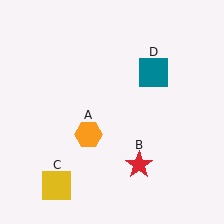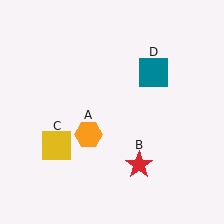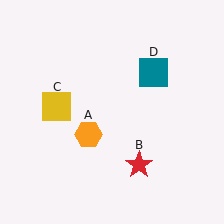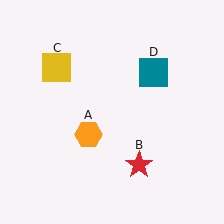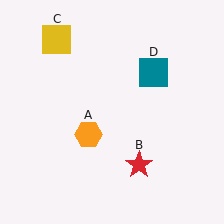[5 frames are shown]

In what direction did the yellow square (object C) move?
The yellow square (object C) moved up.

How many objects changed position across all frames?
1 object changed position: yellow square (object C).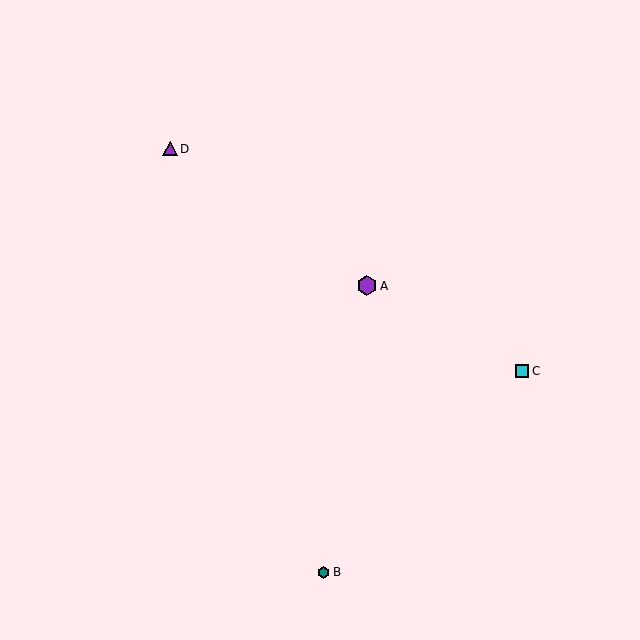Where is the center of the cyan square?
The center of the cyan square is at (522, 371).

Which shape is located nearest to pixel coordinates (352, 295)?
The purple hexagon (labeled A) at (367, 286) is nearest to that location.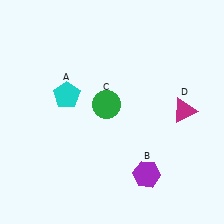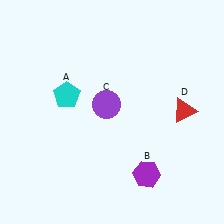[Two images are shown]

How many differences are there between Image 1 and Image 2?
There are 2 differences between the two images.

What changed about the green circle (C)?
In Image 1, C is green. In Image 2, it changed to purple.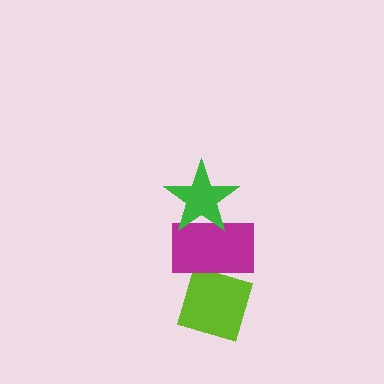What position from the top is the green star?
The green star is 1st from the top.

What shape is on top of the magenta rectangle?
The green star is on top of the magenta rectangle.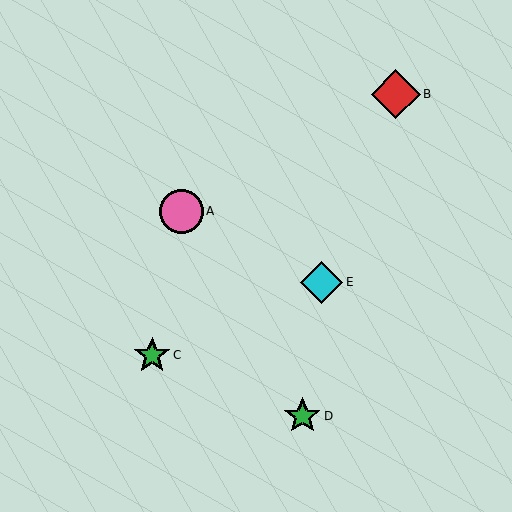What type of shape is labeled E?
Shape E is a cyan diamond.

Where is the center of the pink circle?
The center of the pink circle is at (181, 211).